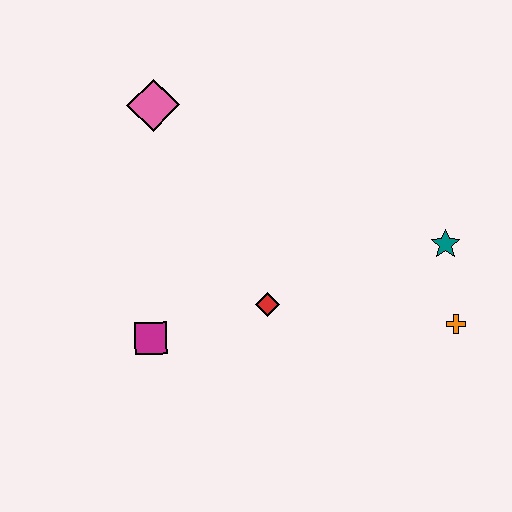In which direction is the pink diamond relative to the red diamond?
The pink diamond is above the red diamond.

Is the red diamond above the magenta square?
Yes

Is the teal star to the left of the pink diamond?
No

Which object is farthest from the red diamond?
The pink diamond is farthest from the red diamond.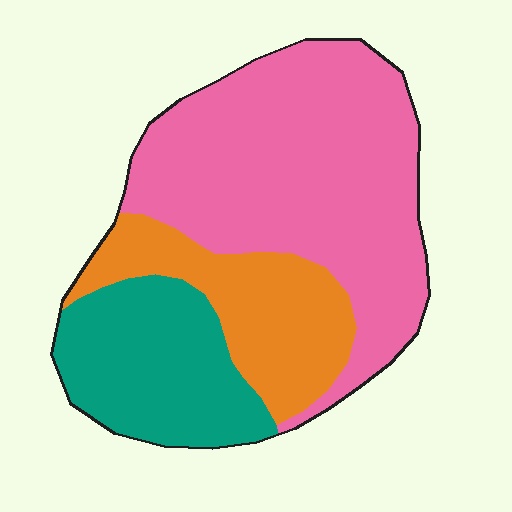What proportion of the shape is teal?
Teal covers around 25% of the shape.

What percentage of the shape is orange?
Orange covers roughly 20% of the shape.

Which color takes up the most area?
Pink, at roughly 55%.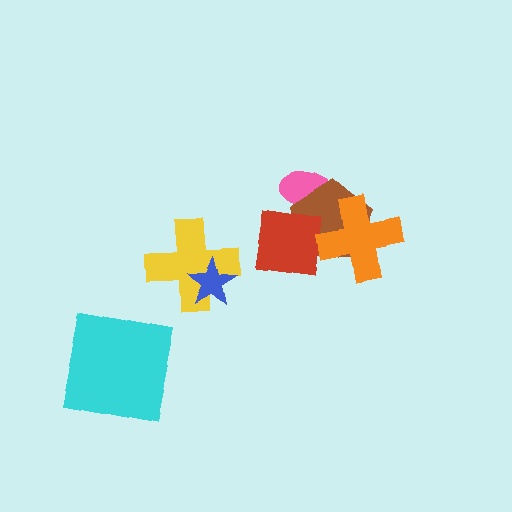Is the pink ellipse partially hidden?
Yes, it is partially covered by another shape.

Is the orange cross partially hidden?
No, no other shape covers it.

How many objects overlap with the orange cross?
2 objects overlap with the orange cross.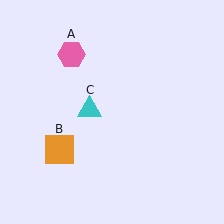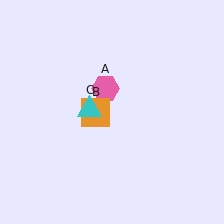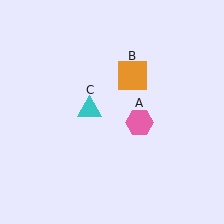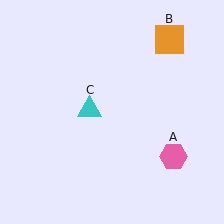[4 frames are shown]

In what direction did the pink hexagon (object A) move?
The pink hexagon (object A) moved down and to the right.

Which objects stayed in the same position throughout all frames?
Cyan triangle (object C) remained stationary.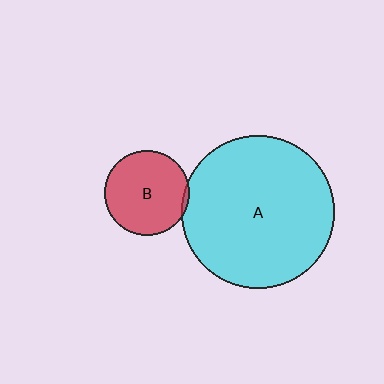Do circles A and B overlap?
Yes.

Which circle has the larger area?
Circle A (cyan).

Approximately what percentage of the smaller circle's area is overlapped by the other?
Approximately 5%.